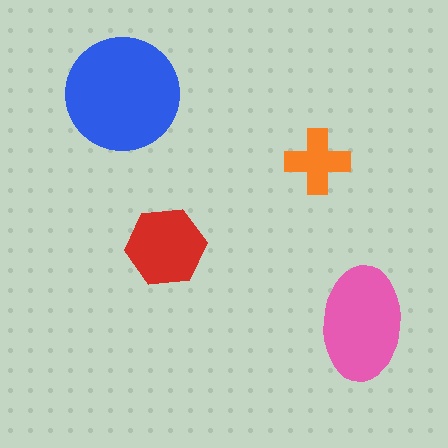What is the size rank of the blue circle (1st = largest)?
1st.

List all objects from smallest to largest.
The orange cross, the red hexagon, the pink ellipse, the blue circle.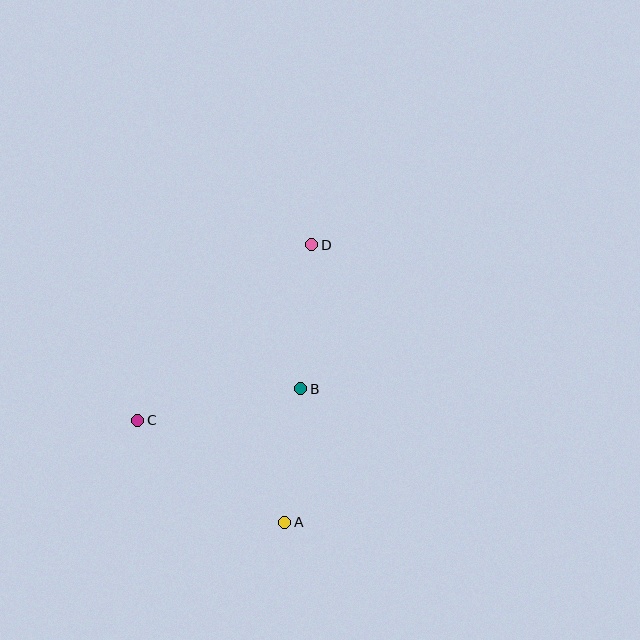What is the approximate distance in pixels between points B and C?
The distance between B and C is approximately 166 pixels.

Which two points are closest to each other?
Points A and B are closest to each other.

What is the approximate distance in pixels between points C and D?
The distance between C and D is approximately 247 pixels.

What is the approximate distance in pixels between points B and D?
The distance between B and D is approximately 144 pixels.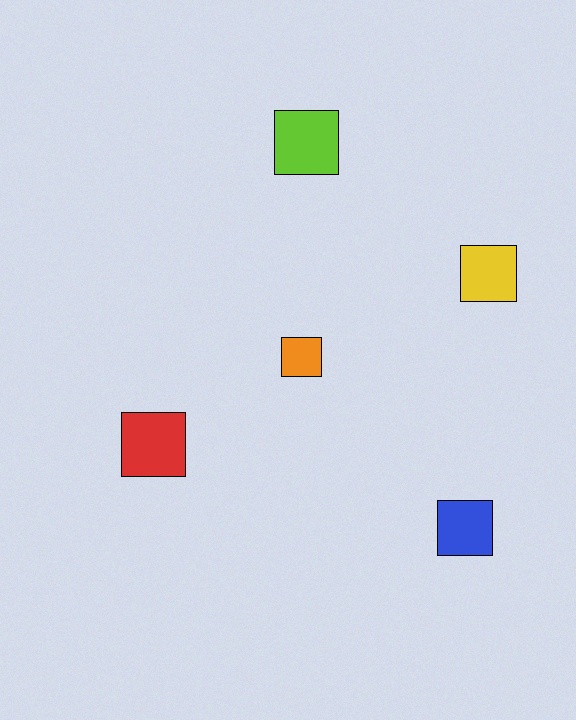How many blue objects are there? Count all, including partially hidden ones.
There is 1 blue object.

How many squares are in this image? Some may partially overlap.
There are 5 squares.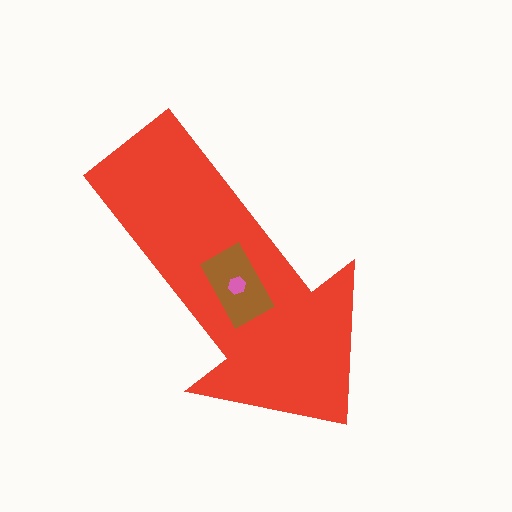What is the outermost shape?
The red arrow.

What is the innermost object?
The pink hexagon.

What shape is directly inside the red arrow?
The brown rectangle.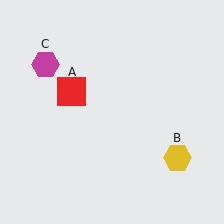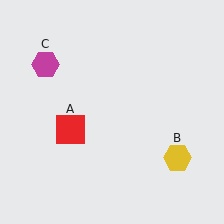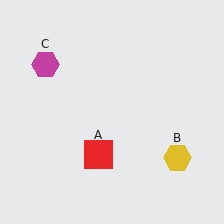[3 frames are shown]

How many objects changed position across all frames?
1 object changed position: red square (object A).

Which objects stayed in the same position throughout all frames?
Yellow hexagon (object B) and magenta hexagon (object C) remained stationary.